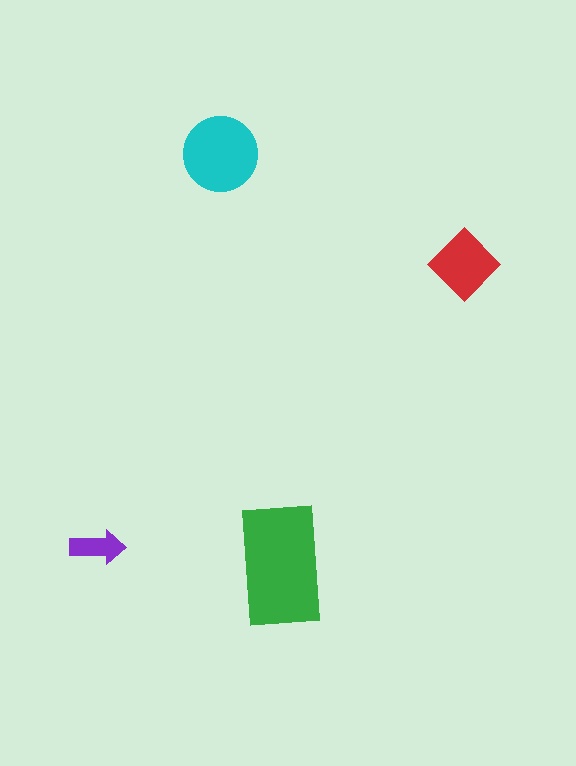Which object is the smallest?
The purple arrow.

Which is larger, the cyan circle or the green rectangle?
The green rectangle.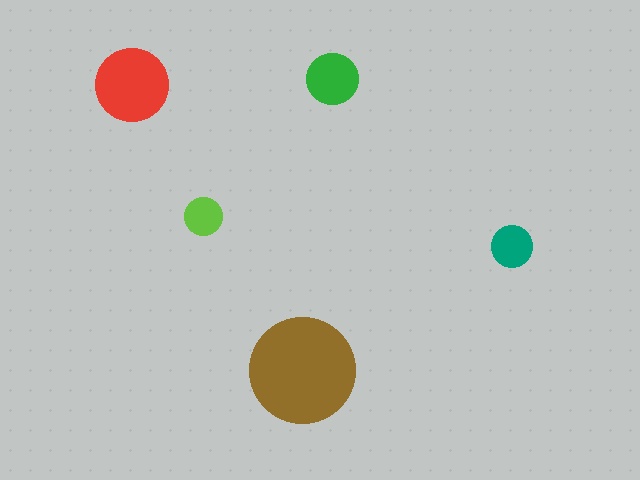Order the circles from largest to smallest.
the brown one, the red one, the green one, the teal one, the lime one.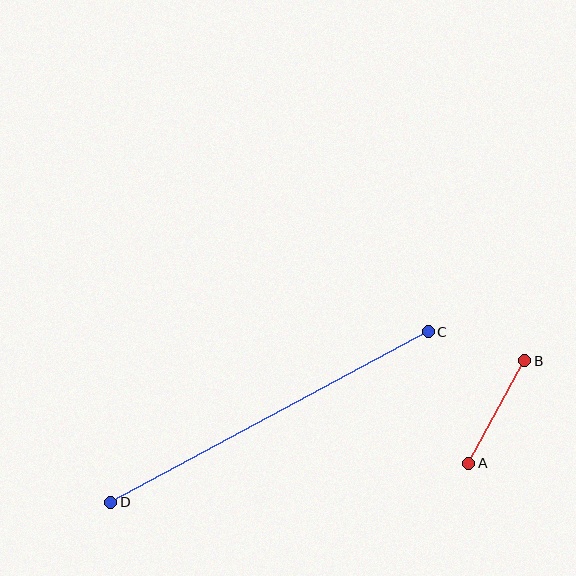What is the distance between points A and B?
The distance is approximately 117 pixels.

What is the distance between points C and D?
The distance is approximately 360 pixels.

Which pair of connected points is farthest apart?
Points C and D are farthest apart.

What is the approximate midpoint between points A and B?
The midpoint is at approximately (497, 412) pixels.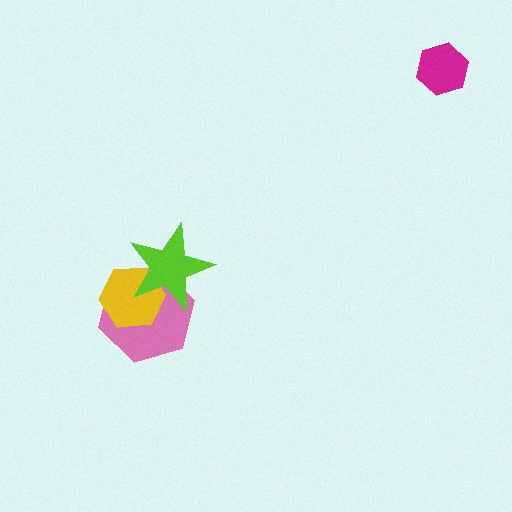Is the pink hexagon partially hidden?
Yes, it is partially covered by another shape.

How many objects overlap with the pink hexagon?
2 objects overlap with the pink hexagon.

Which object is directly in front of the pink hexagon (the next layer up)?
The yellow hexagon is directly in front of the pink hexagon.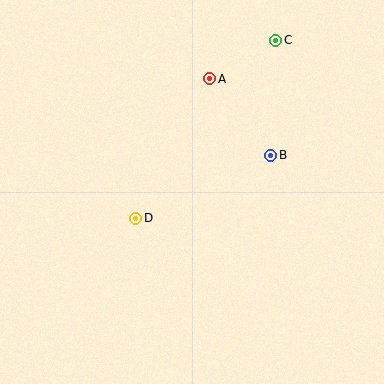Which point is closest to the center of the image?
Point D at (136, 218) is closest to the center.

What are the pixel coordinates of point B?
Point B is at (271, 155).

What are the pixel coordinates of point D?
Point D is at (136, 218).